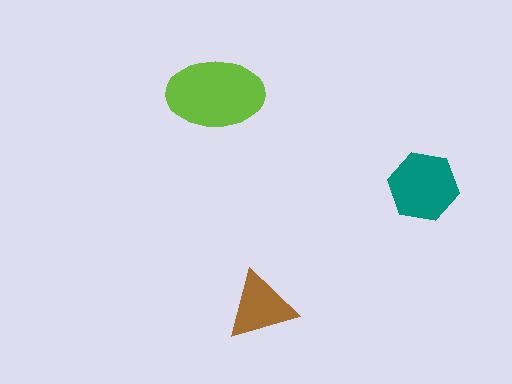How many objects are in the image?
There are 3 objects in the image.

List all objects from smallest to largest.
The brown triangle, the teal hexagon, the lime ellipse.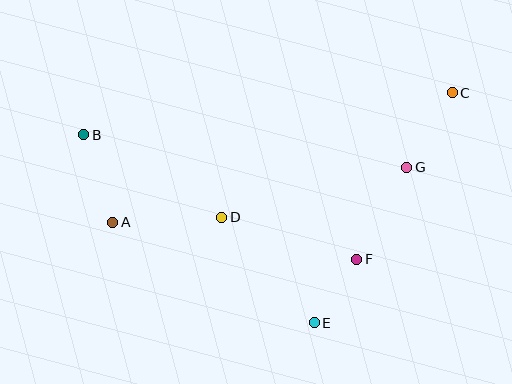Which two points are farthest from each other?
Points B and C are farthest from each other.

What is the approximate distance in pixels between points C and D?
The distance between C and D is approximately 262 pixels.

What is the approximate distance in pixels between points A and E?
The distance between A and E is approximately 225 pixels.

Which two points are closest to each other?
Points E and F are closest to each other.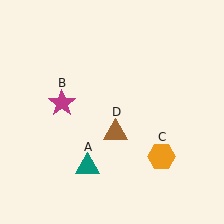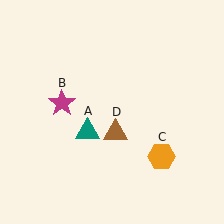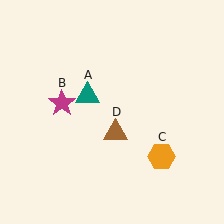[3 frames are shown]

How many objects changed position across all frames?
1 object changed position: teal triangle (object A).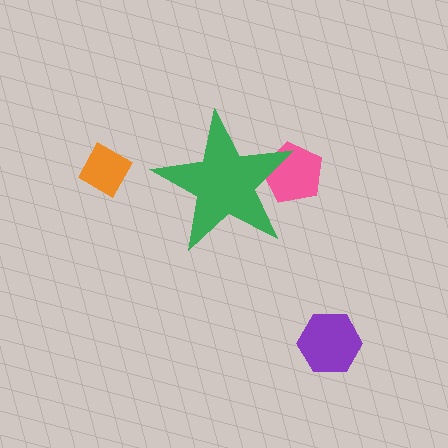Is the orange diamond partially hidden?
No, the orange diamond is fully visible.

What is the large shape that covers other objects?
A green star.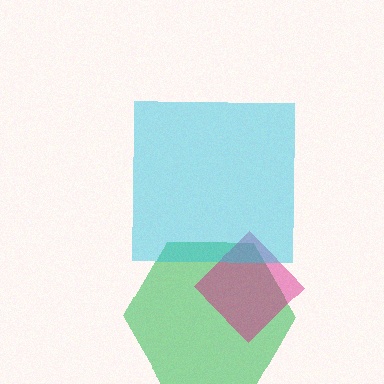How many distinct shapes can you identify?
There are 3 distinct shapes: a green hexagon, a magenta diamond, a cyan square.